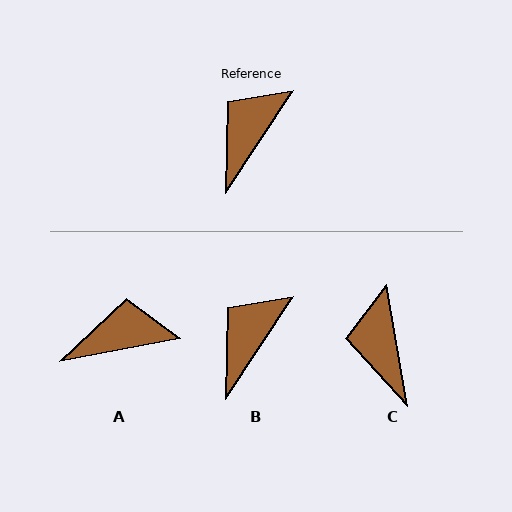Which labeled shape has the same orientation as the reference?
B.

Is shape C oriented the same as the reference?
No, it is off by about 43 degrees.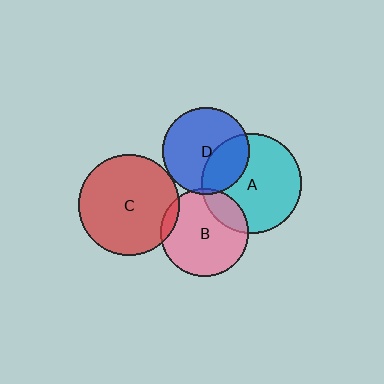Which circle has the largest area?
Circle C (red).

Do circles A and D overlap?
Yes.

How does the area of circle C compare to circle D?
Approximately 1.4 times.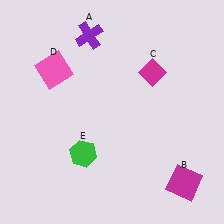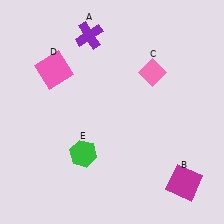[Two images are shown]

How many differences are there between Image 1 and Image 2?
There is 1 difference between the two images.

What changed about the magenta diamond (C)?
In Image 1, C is magenta. In Image 2, it changed to pink.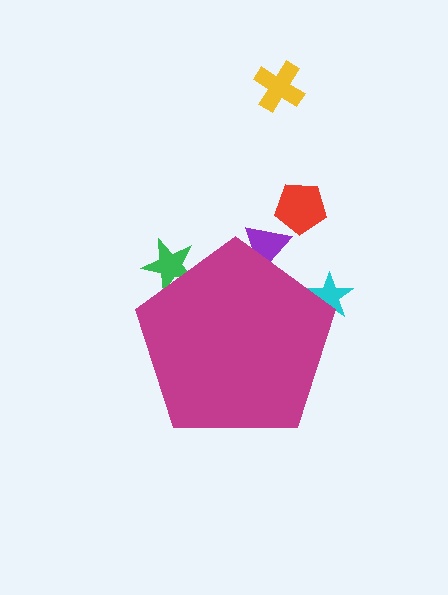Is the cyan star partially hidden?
Yes, the cyan star is partially hidden behind the magenta pentagon.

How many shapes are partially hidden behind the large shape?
3 shapes are partially hidden.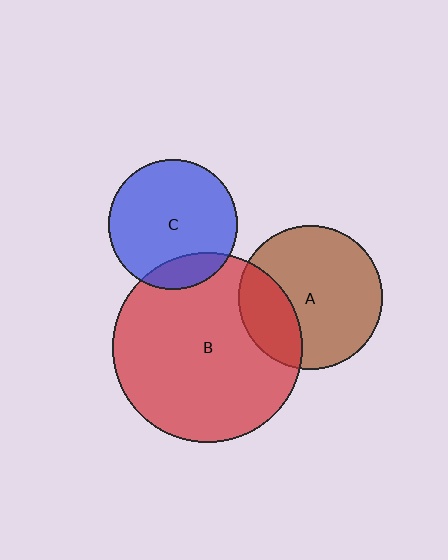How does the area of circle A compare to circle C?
Approximately 1.2 times.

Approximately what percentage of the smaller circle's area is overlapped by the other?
Approximately 15%.